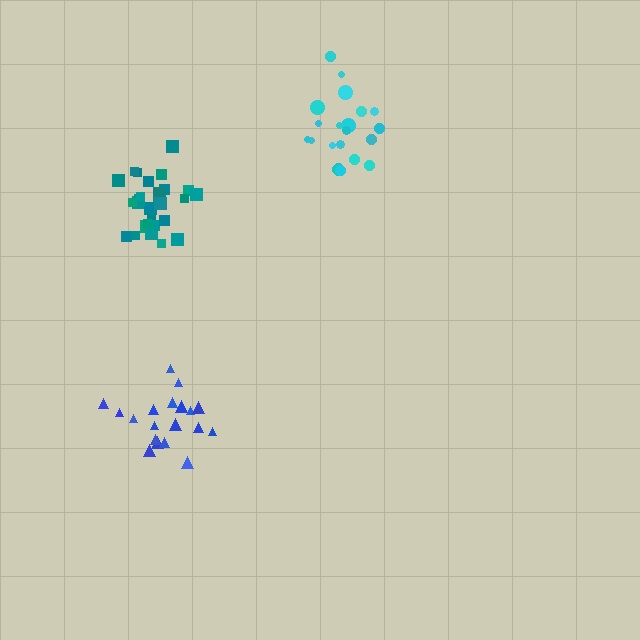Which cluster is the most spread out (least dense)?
Cyan.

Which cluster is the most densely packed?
Teal.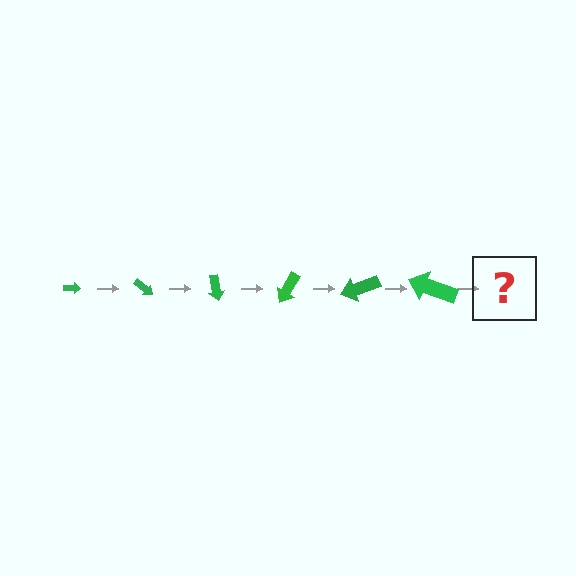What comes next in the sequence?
The next element should be an arrow, larger than the previous one and rotated 240 degrees from the start.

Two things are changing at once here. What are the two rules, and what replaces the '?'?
The two rules are that the arrow grows larger each step and it rotates 40 degrees each step. The '?' should be an arrow, larger than the previous one and rotated 240 degrees from the start.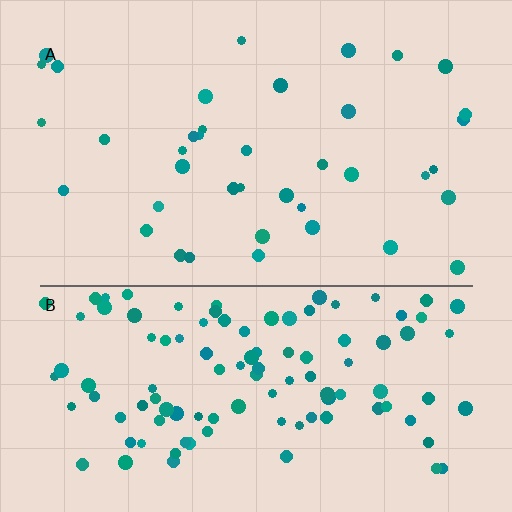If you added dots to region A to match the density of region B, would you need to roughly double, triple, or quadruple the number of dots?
Approximately triple.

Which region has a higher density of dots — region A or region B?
B (the bottom).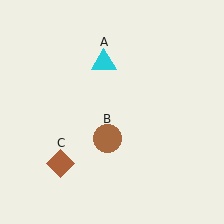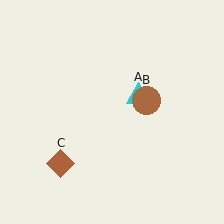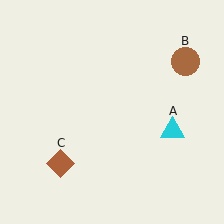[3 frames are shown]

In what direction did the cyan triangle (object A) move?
The cyan triangle (object A) moved down and to the right.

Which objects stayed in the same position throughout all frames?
Brown diamond (object C) remained stationary.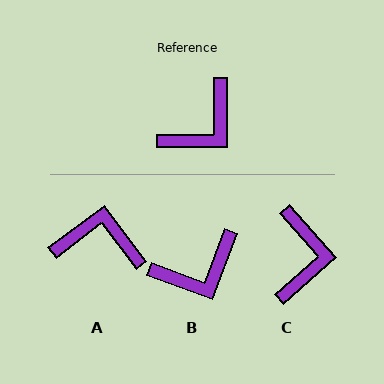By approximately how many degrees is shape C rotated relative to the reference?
Approximately 41 degrees counter-clockwise.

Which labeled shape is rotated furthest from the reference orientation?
A, about 127 degrees away.